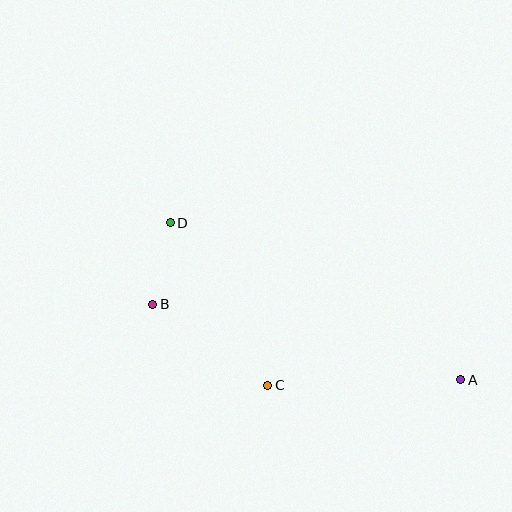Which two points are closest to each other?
Points B and D are closest to each other.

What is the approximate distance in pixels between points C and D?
The distance between C and D is approximately 189 pixels.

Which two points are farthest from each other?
Points A and D are farthest from each other.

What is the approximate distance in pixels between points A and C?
The distance between A and C is approximately 193 pixels.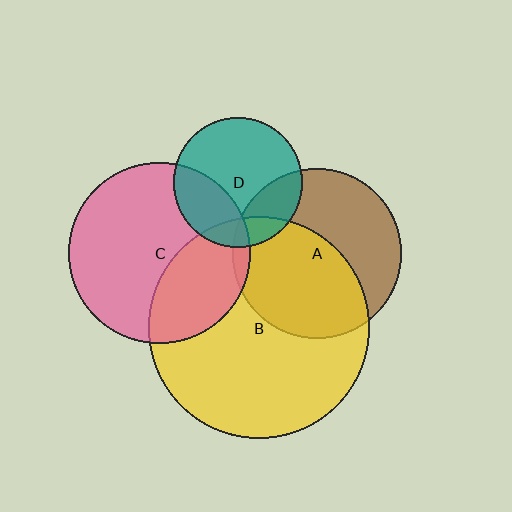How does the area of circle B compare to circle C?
Approximately 1.5 times.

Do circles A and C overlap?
Yes.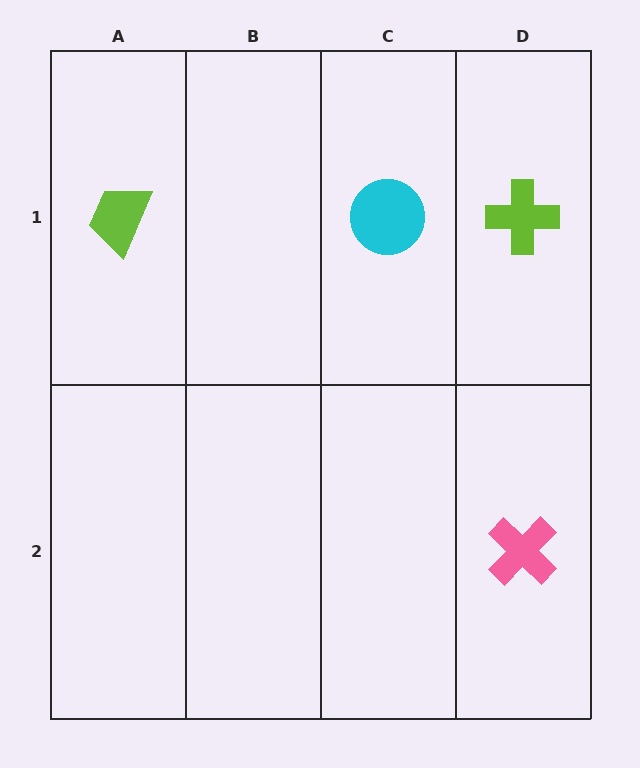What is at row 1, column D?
A lime cross.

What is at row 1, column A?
A lime trapezoid.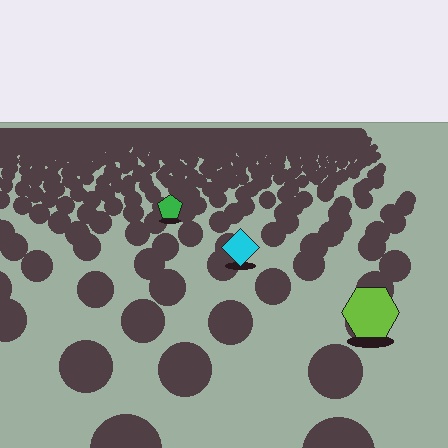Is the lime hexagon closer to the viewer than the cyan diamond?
Yes. The lime hexagon is closer — you can tell from the texture gradient: the ground texture is coarser near it.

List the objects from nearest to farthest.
From nearest to farthest: the lime hexagon, the cyan diamond, the green pentagon.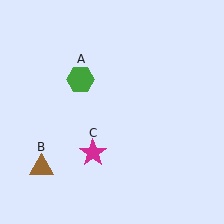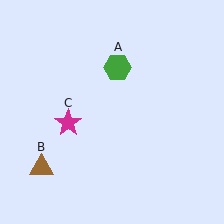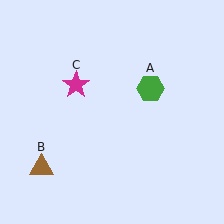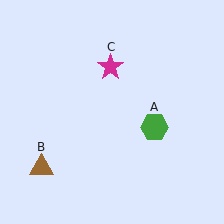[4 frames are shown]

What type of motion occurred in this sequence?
The green hexagon (object A), magenta star (object C) rotated clockwise around the center of the scene.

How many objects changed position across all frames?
2 objects changed position: green hexagon (object A), magenta star (object C).